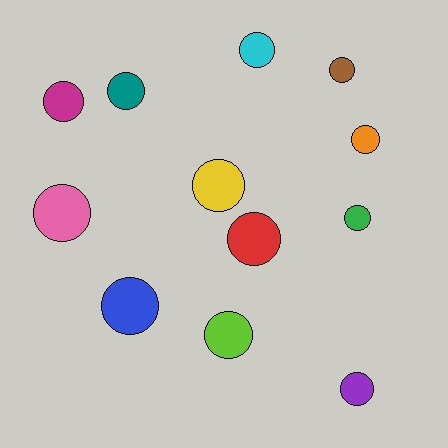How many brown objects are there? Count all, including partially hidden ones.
There is 1 brown object.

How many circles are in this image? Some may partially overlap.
There are 12 circles.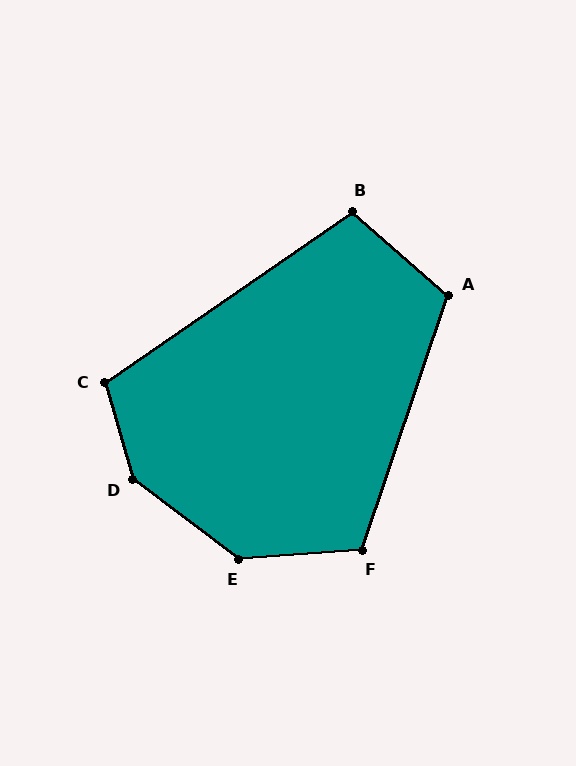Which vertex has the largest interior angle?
D, at approximately 143 degrees.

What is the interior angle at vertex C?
Approximately 109 degrees (obtuse).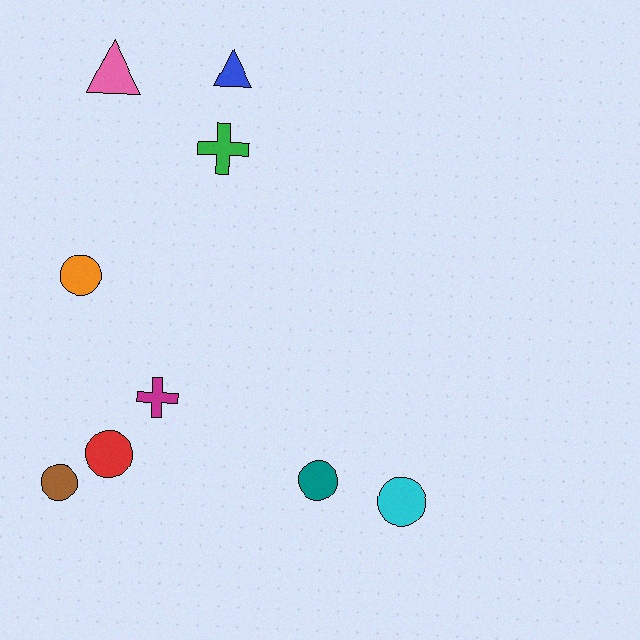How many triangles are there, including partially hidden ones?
There are 2 triangles.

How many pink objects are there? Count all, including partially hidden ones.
There is 1 pink object.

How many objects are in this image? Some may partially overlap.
There are 9 objects.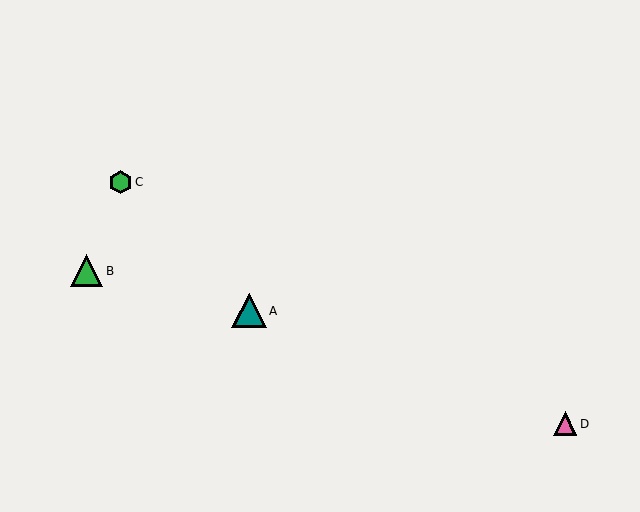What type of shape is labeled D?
Shape D is a pink triangle.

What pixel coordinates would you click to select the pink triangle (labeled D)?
Click at (565, 424) to select the pink triangle D.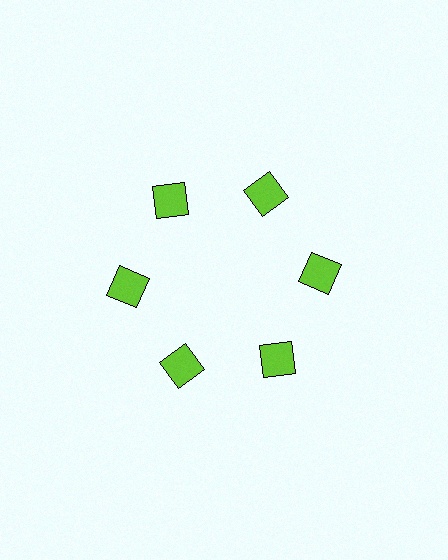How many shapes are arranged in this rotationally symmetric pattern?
There are 6 shapes, arranged in 6 groups of 1.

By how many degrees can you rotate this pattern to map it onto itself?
The pattern maps onto itself every 60 degrees of rotation.